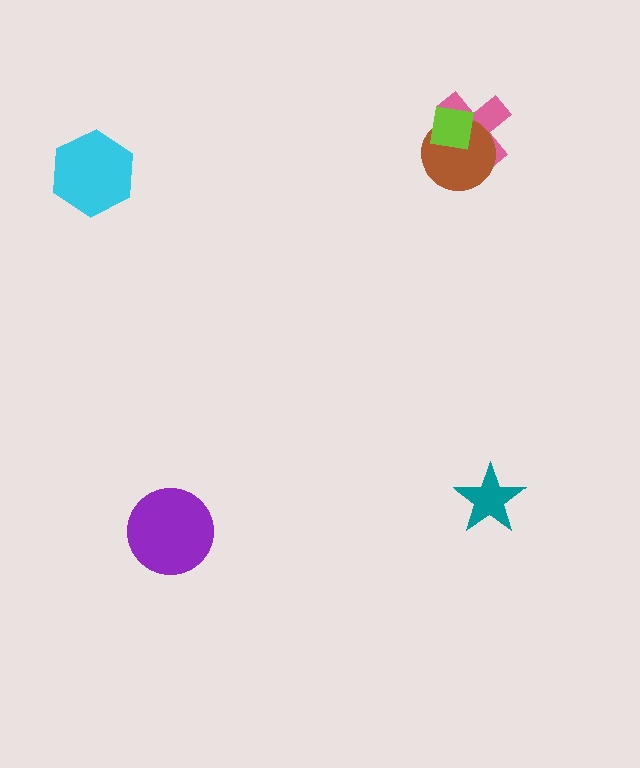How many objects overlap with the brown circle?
2 objects overlap with the brown circle.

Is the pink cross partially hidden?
Yes, it is partially covered by another shape.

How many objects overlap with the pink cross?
2 objects overlap with the pink cross.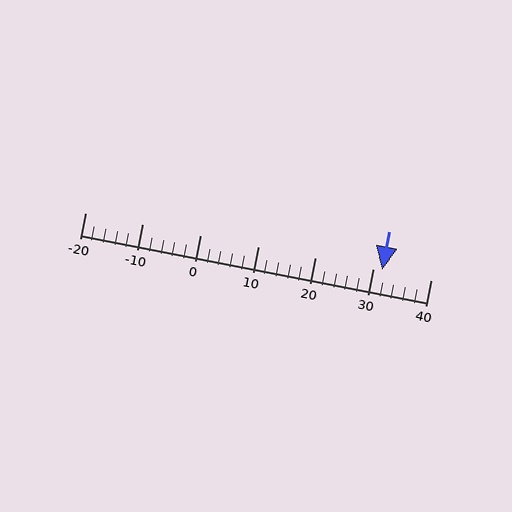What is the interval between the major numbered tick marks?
The major tick marks are spaced 10 units apart.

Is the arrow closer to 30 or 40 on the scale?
The arrow is closer to 30.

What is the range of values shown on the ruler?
The ruler shows values from -20 to 40.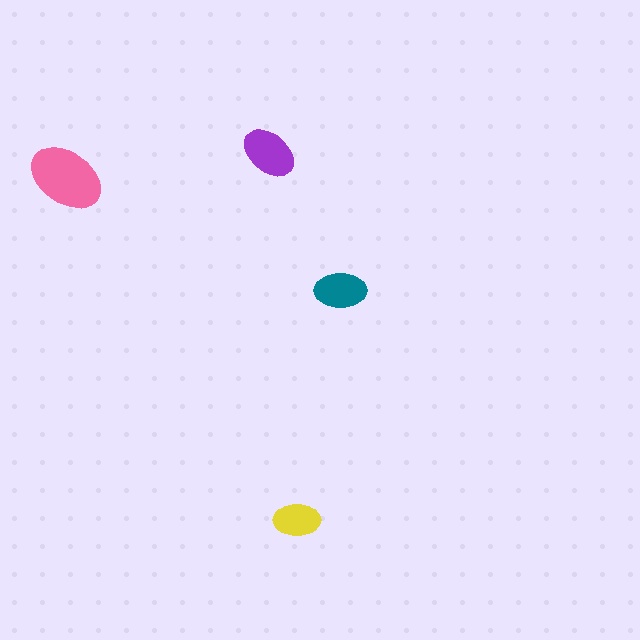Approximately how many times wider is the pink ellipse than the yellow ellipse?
About 1.5 times wider.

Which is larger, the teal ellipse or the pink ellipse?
The pink one.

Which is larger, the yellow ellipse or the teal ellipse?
The teal one.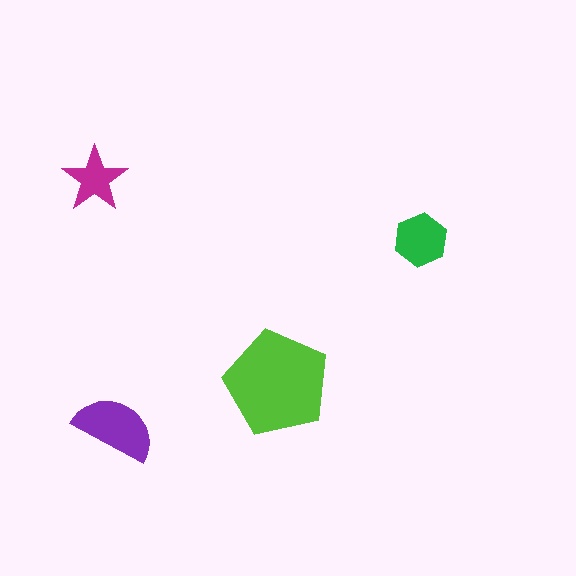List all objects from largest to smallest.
The lime pentagon, the purple semicircle, the green hexagon, the magenta star.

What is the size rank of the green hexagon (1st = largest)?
3rd.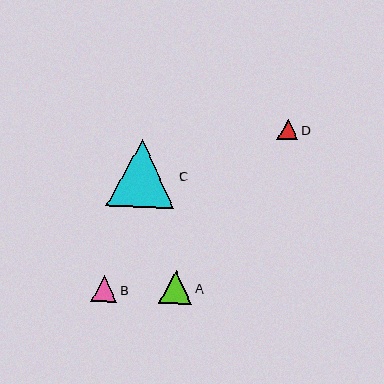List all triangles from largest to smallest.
From largest to smallest: C, A, B, D.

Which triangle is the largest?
Triangle C is the largest with a size of approximately 68 pixels.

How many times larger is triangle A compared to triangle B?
Triangle A is approximately 1.3 times the size of triangle B.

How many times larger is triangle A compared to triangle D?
Triangle A is approximately 1.6 times the size of triangle D.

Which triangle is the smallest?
Triangle D is the smallest with a size of approximately 21 pixels.